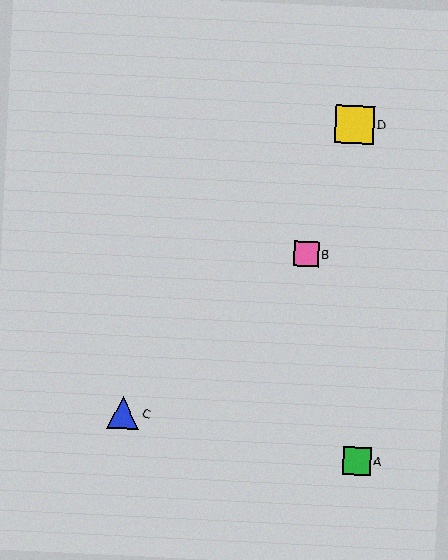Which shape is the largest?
The yellow square (labeled D) is the largest.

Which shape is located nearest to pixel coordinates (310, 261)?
The pink square (labeled B) at (306, 254) is nearest to that location.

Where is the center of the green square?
The center of the green square is at (357, 461).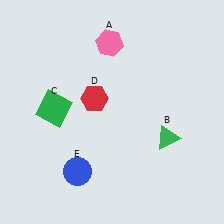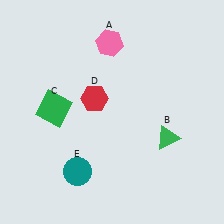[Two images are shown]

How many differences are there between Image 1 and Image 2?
There is 1 difference between the two images.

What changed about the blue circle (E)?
In Image 1, E is blue. In Image 2, it changed to teal.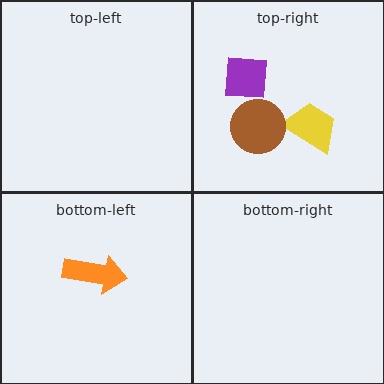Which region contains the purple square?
The top-right region.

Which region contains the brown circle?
The top-right region.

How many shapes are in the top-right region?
3.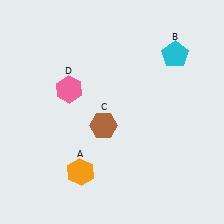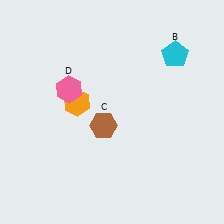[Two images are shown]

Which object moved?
The orange hexagon (A) moved up.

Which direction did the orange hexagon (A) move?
The orange hexagon (A) moved up.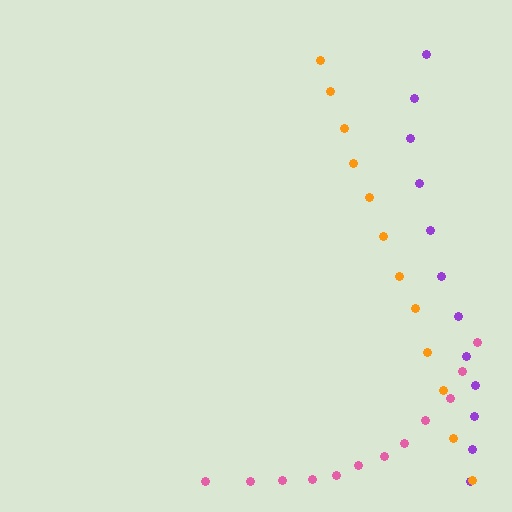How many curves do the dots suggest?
There are 3 distinct paths.